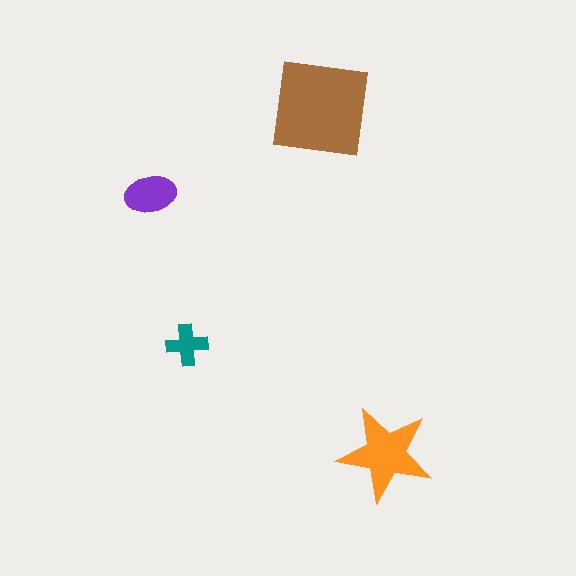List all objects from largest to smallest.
The brown square, the orange star, the purple ellipse, the teal cross.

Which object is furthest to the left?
The purple ellipse is leftmost.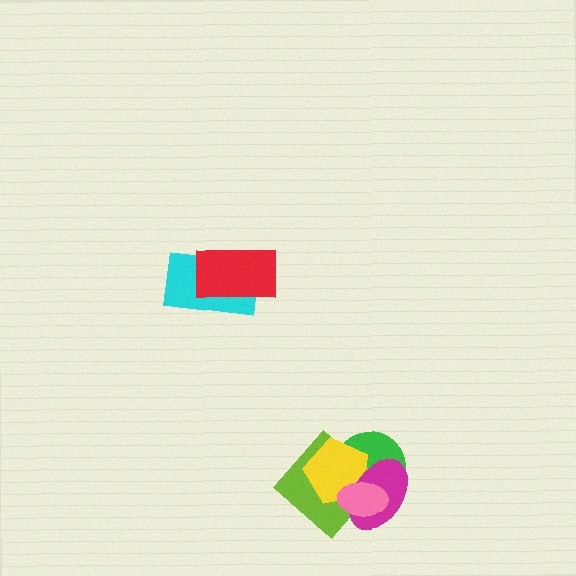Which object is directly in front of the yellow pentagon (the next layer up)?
The magenta ellipse is directly in front of the yellow pentagon.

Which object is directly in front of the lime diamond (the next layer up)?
The yellow pentagon is directly in front of the lime diamond.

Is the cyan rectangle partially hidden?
Yes, it is partially covered by another shape.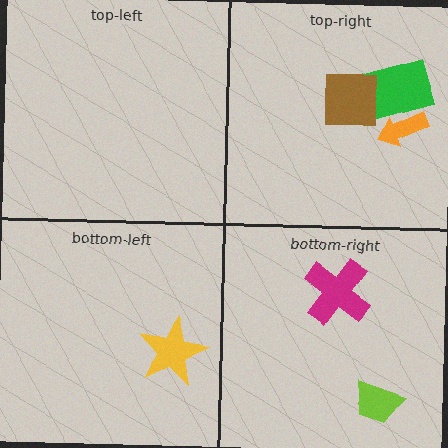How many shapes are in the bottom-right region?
2.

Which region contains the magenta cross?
The bottom-right region.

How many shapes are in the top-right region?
3.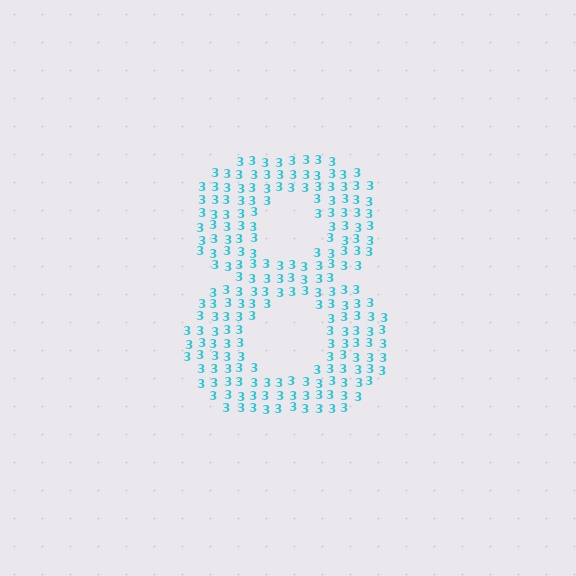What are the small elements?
The small elements are digit 3's.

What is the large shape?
The large shape is the digit 8.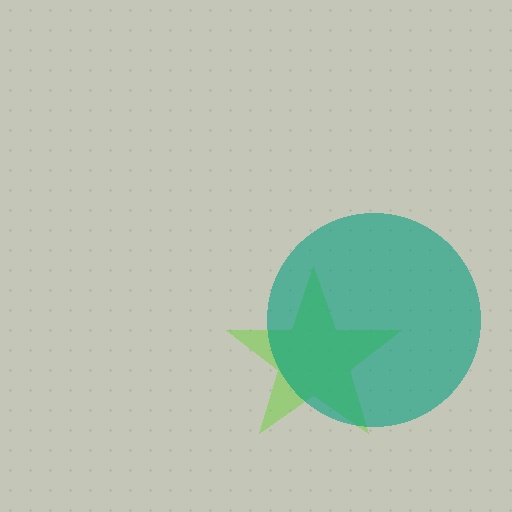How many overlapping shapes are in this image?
There are 2 overlapping shapes in the image.